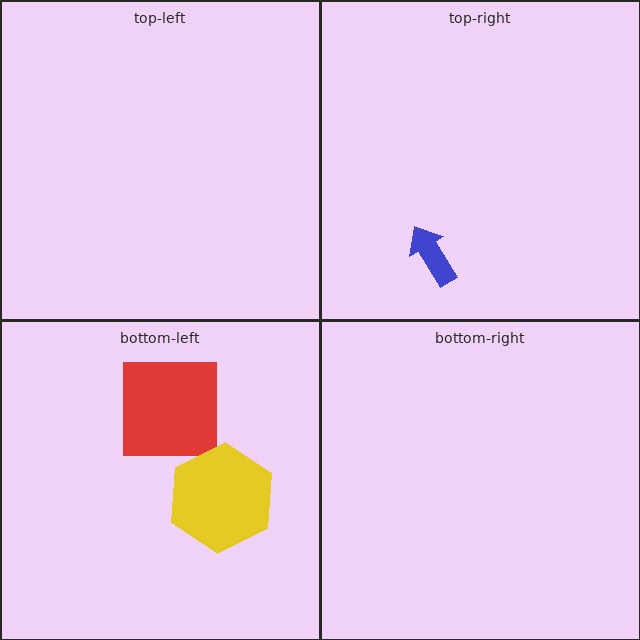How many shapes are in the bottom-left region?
2.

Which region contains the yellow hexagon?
The bottom-left region.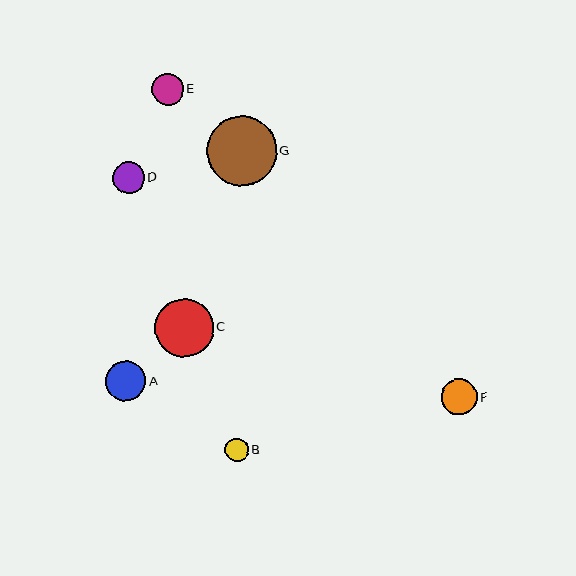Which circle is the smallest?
Circle B is the smallest with a size of approximately 23 pixels.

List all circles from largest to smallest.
From largest to smallest: G, C, A, F, D, E, B.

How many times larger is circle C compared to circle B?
Circle C is approximately 2.5 times the size of circle B.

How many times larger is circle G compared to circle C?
Circle G is approximately 1.2 times the size of circle C.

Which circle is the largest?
Circle G is the largest with a size of approximately 69 pixels.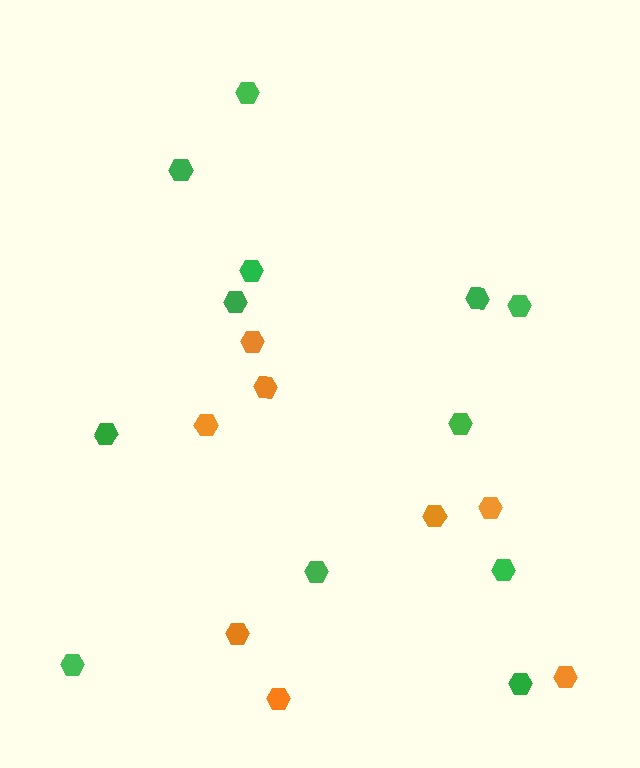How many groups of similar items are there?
There are 2 groups: one group of orange hexagons (8) and one group of green hexagons (12).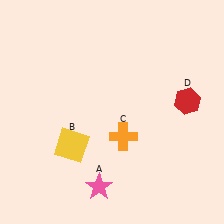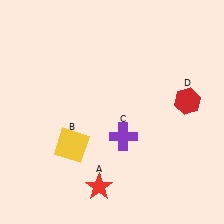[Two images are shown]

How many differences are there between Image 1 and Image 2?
There are 2 differences between the two images.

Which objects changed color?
A changed from pink to red. C changed from orange to purple.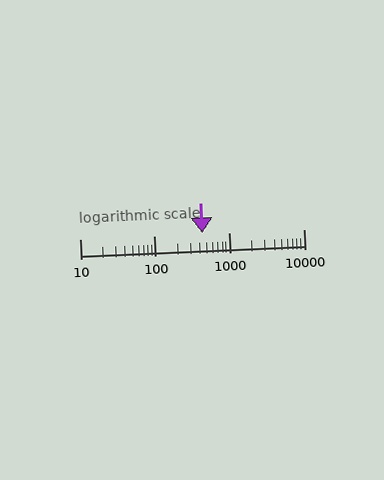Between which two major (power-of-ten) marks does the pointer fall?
The pointer is between 100 and 1000.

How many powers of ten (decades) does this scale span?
The scale spans 3 decades, from 10 to 10000.